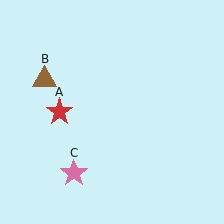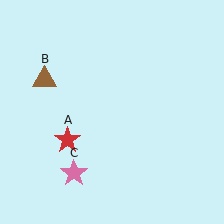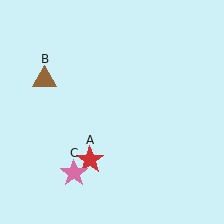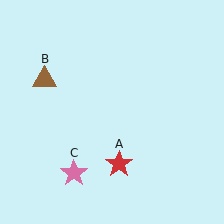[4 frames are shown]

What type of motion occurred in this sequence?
The red star (object A) rotated counterclockwise around the center of the scene.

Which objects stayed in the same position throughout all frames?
Brown triangle (object B) and pink star (object C) remained stationary.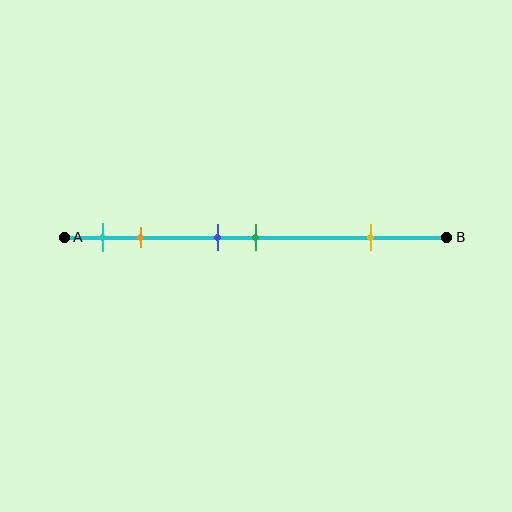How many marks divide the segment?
There are 5 marks dividing the segment.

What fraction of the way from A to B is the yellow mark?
The yellow mark is approximately 80% (0.8) of the way from A to B.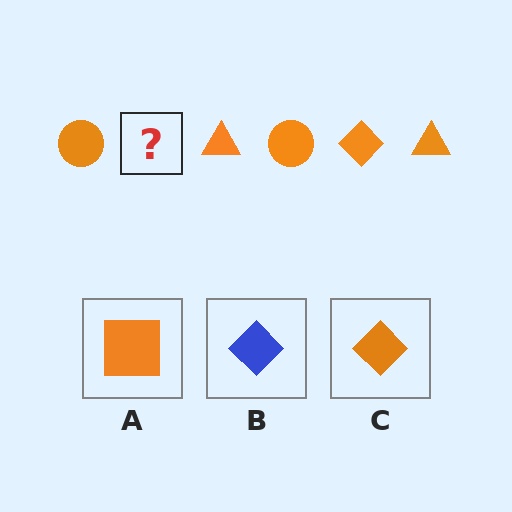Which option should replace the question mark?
Option C.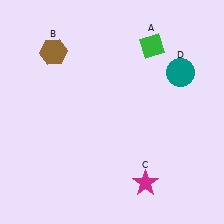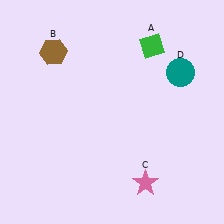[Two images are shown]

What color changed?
The star (C) changed from magenta in Image 1 to pink in Image 2.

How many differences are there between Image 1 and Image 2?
There is 1 difference between the two images.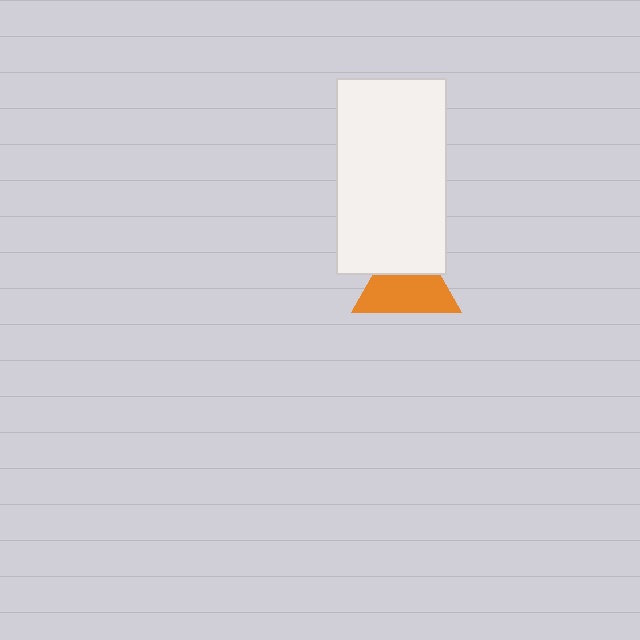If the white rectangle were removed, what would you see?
You would see the complete orange triangle.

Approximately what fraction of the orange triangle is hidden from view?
Roughly 37% of the orange triangle is hidden behind the white rectangle.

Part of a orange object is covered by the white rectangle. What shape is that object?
It is a triangle.